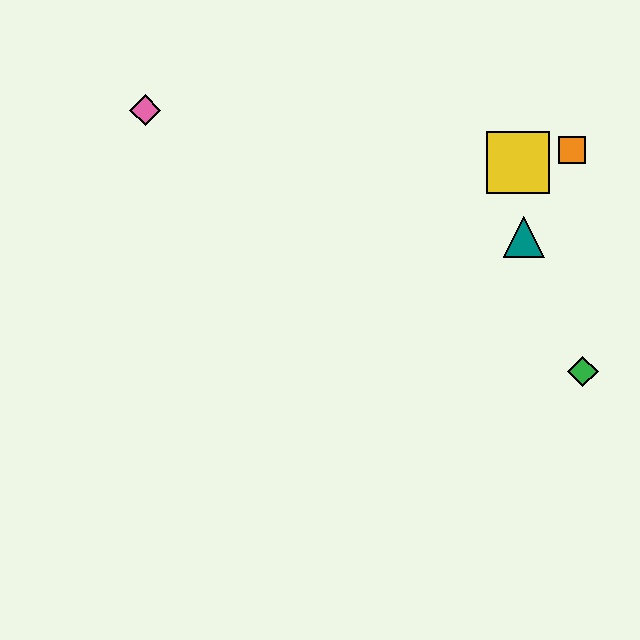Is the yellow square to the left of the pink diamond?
No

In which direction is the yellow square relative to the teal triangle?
The yellow square is above the teal triangle.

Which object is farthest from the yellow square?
The pink diamond is farthest from the yellow square.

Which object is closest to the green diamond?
The teal triangle is closest to the green diamond.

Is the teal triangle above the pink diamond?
No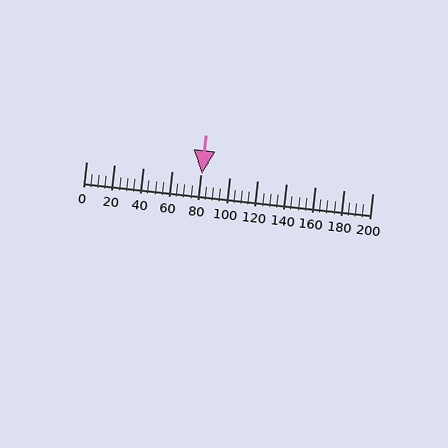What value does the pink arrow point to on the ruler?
The pink arrow points to approximately 81.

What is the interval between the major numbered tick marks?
The major tick marks are spaced 20 units apart.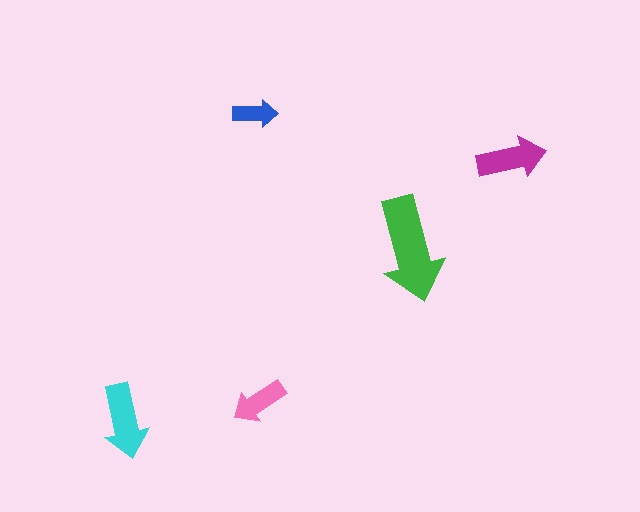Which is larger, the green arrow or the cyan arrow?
The green one.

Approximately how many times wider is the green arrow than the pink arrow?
About 2 times wider.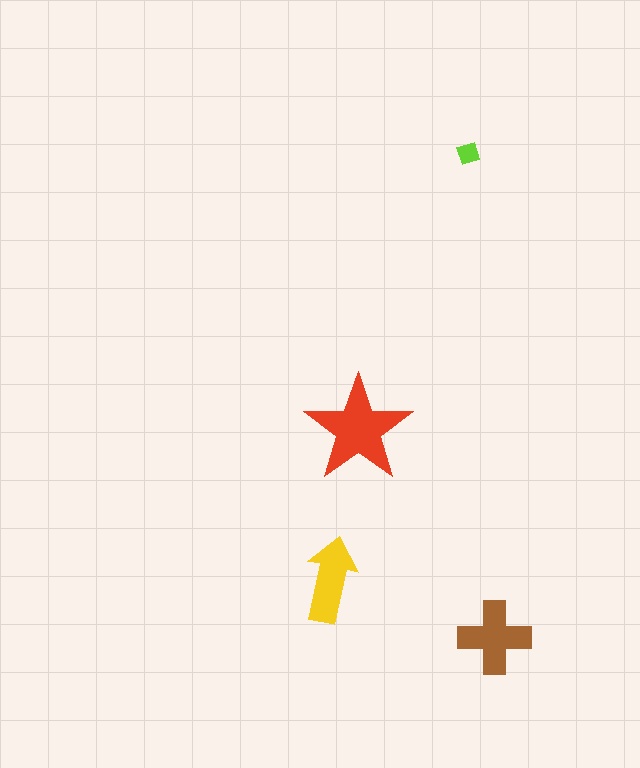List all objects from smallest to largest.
The lime diamond, the yellow arrow, the brown cross, the red star.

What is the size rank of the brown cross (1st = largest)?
2nd.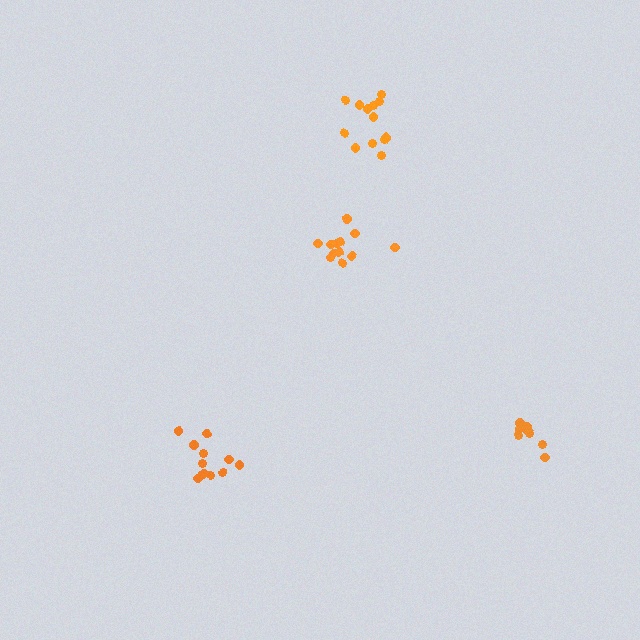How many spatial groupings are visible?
There are 4 spatial groupings.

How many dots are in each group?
Group 1: 13 dots, Group 2: 12 dots, Group 3: 8 dots, Group 4: 11 dots (44 total).